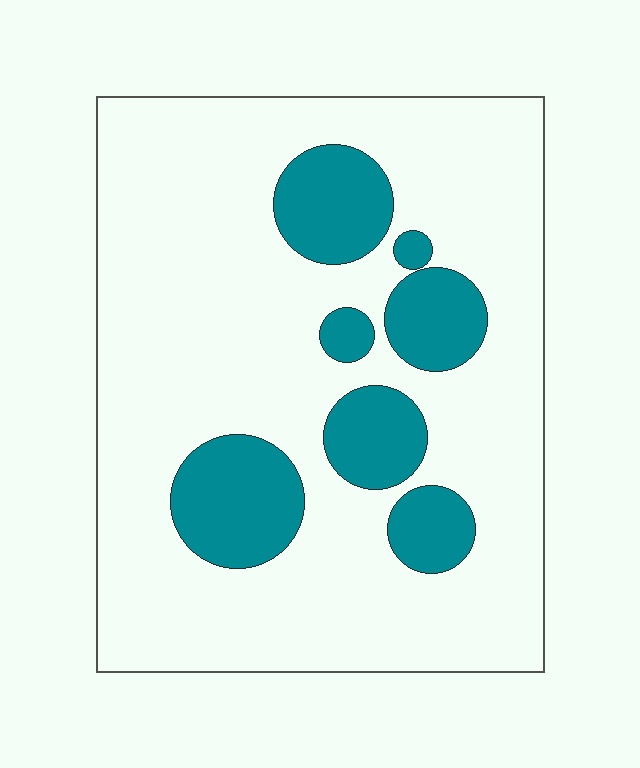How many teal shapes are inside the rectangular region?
7.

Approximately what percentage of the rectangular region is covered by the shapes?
Approximately 20%.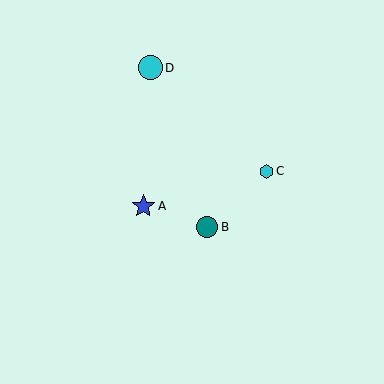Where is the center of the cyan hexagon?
The center of the cyan hexagon is at (266, 172).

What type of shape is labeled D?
Shape D is a cyan circle.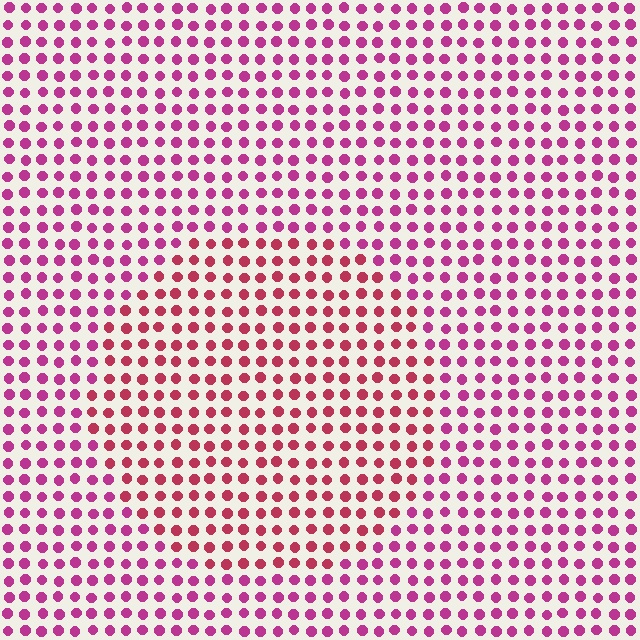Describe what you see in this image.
The image is filled with small magenta elements in a uniform arrangement. A circle-shaped region is visible where the elements are tinted to a slightly different hue, forming a subtle color boundary.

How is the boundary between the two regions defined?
The boundary is defined purely by a slight shift in hue (about 26 degrees). Spacing, size, and orientation are identical on both sides.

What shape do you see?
I see a circle.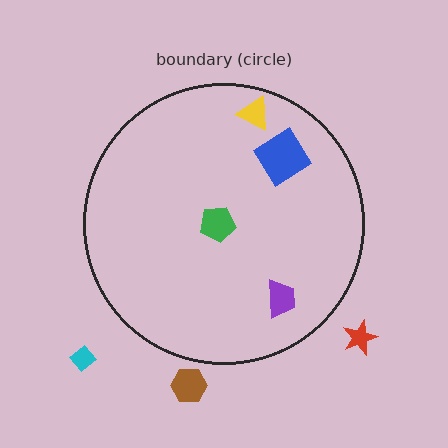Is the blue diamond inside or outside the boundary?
Inside.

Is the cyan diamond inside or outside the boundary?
Outside.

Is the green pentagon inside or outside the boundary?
Inside.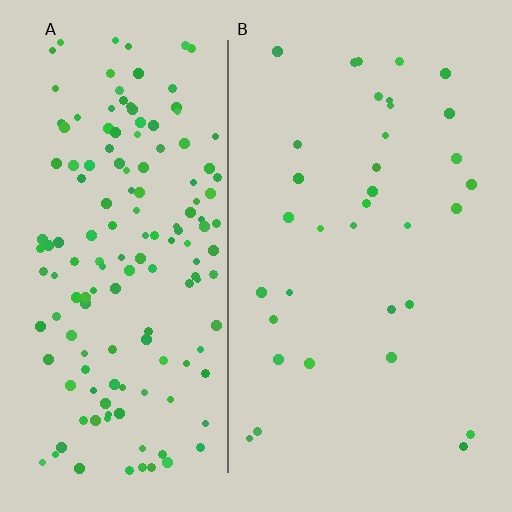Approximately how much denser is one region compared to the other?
Approximately 4.6× — region A over region B.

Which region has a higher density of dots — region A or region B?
A (the left).